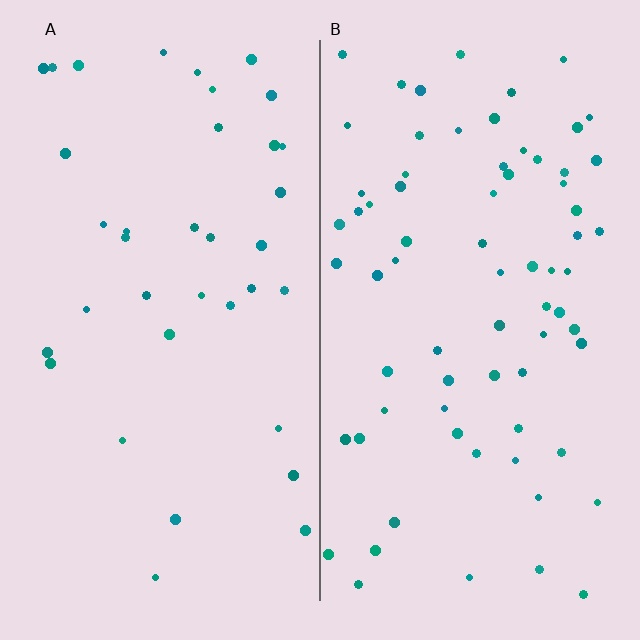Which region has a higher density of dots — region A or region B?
B (the right).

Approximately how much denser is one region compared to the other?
Approximately 2.0× — region B over region A.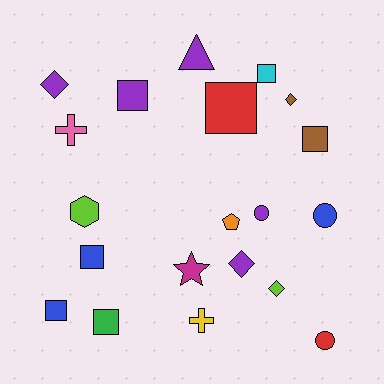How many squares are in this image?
There are 7 squares.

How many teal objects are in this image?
There are no teal objects.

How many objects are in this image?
There are 20 objects.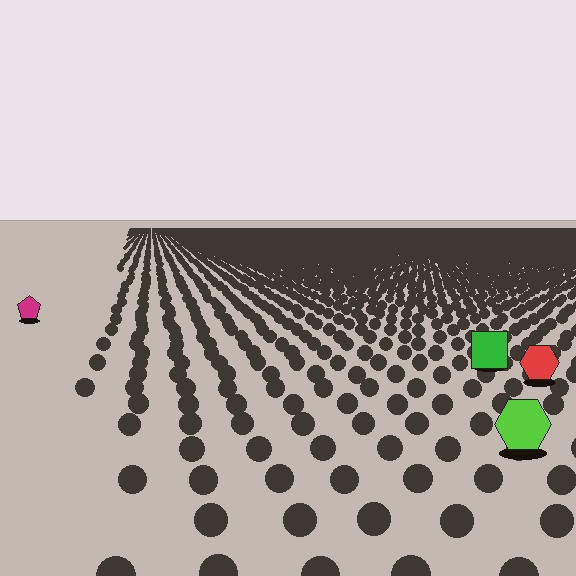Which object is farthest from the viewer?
The magenta pentagon is farthest from the viewer. It appears smaller and the ground texture around it is denser.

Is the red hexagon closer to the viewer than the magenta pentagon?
Yes. The red hexagon is closer — you can tell from the texture gradient: the ground texture is coarser near it.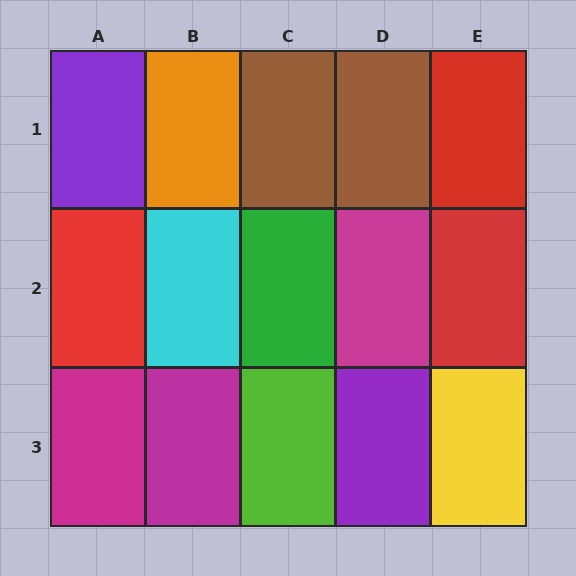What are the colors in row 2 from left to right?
Red, cyan, green, magenta, red.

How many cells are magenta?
3 cells are magenta.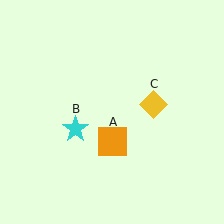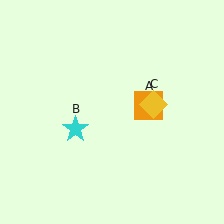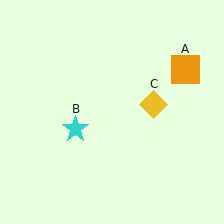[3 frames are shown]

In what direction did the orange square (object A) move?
The orange square (object A) moved up and to the right.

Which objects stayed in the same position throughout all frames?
Cyan star (object B) and yellow diamond (object C) remained stationary.